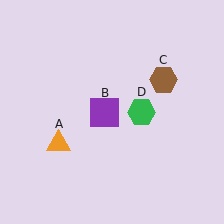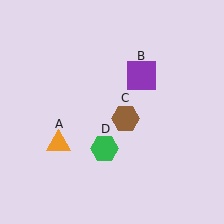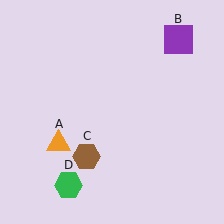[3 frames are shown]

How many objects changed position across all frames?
3 objects changed position: purple square (object B), brown hexagon (object C), green hexagon (object D).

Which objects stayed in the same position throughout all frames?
Orange triangle (object A) remained stationary.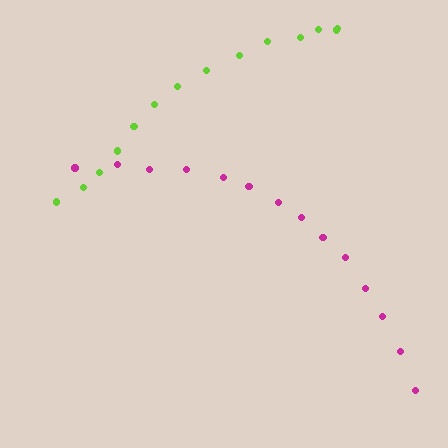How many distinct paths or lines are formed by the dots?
There are 2 distinct paths.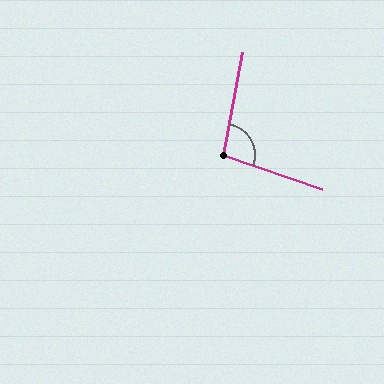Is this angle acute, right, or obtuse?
It is obtuse.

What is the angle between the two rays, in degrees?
Approximately 99 degrees.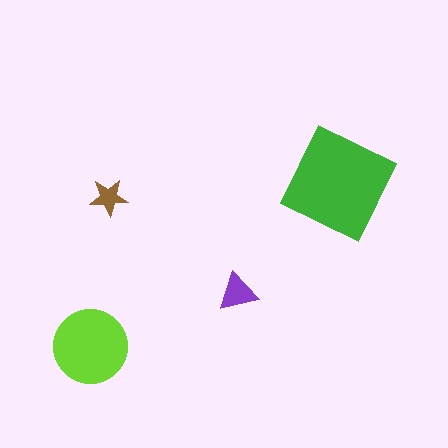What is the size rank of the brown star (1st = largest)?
4th.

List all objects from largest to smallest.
The green square, the lime circle, the purple triangle, the brown star.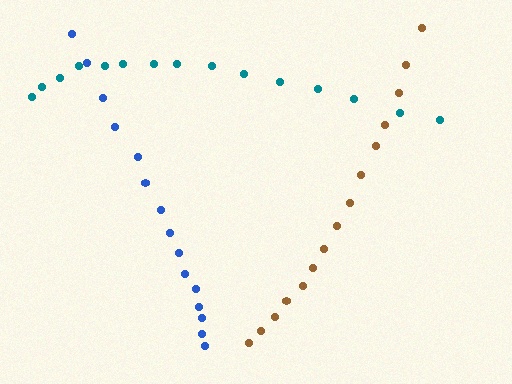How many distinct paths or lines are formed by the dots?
There are 3 distinct paths.